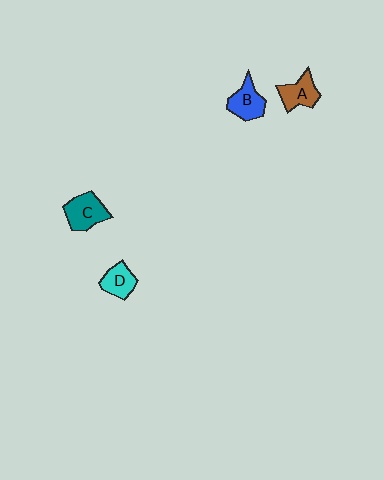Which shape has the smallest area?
Shape D (cyan).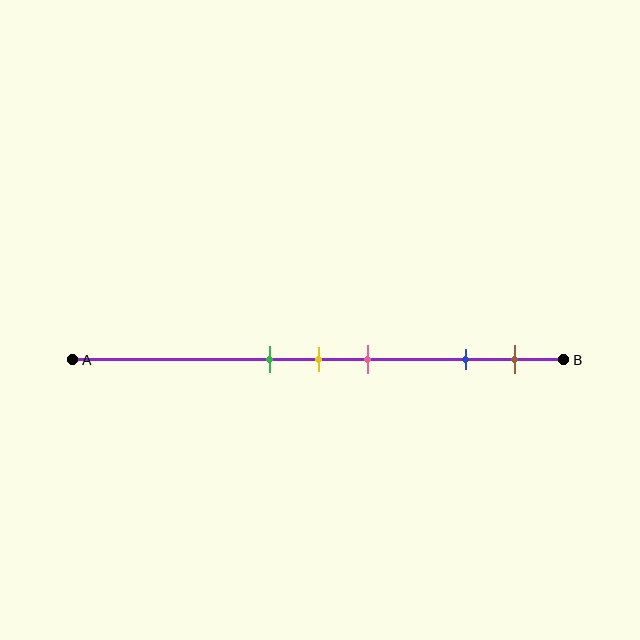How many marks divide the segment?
There are 5 marks dividing the segment.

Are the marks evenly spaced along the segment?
No, the marks are not evenly spaced.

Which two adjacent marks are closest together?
The green and yellow marks are the closest adjacent pair.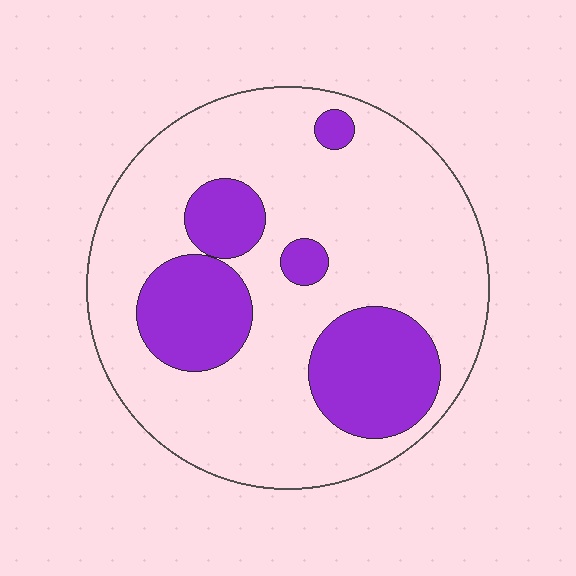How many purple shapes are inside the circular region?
5.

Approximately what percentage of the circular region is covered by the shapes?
Approximately 25%.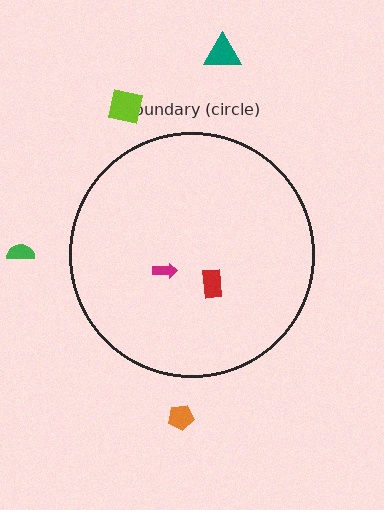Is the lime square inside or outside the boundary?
Outside.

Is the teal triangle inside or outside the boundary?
Outside.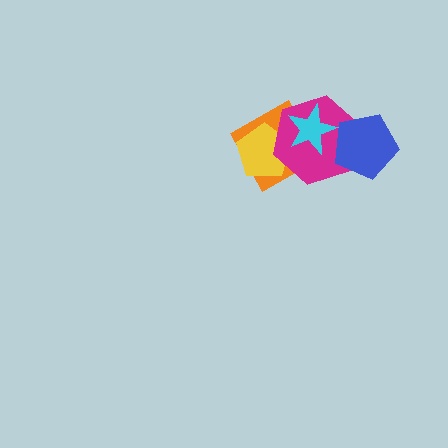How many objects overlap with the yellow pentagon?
2 objects overlap with the yellow pentagon.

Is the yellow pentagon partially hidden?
Yes, it is partially covered by another shape.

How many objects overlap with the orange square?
3 objects overlap with the orange square.